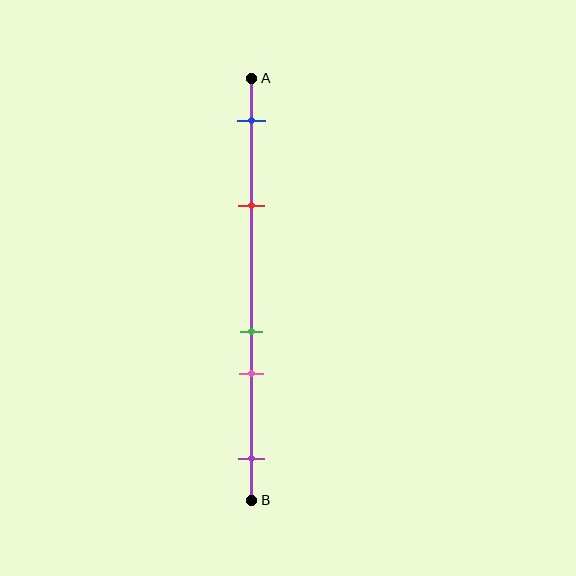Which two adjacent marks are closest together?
The green and pink marks are the closest adjacent pair.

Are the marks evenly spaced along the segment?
No, the marks are not evenly spaced.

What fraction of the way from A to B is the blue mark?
The blue mark is approximately 10% (0.1) of the way from A to B.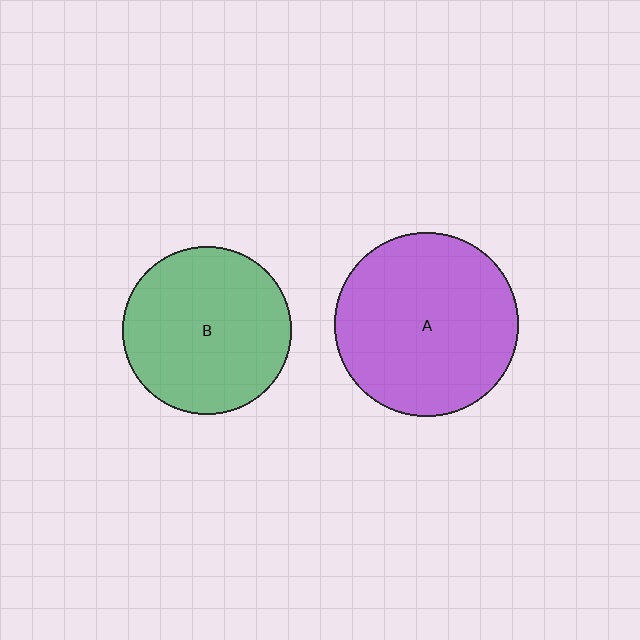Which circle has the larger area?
Circle A (purple).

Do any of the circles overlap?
No, none of the circles overlap.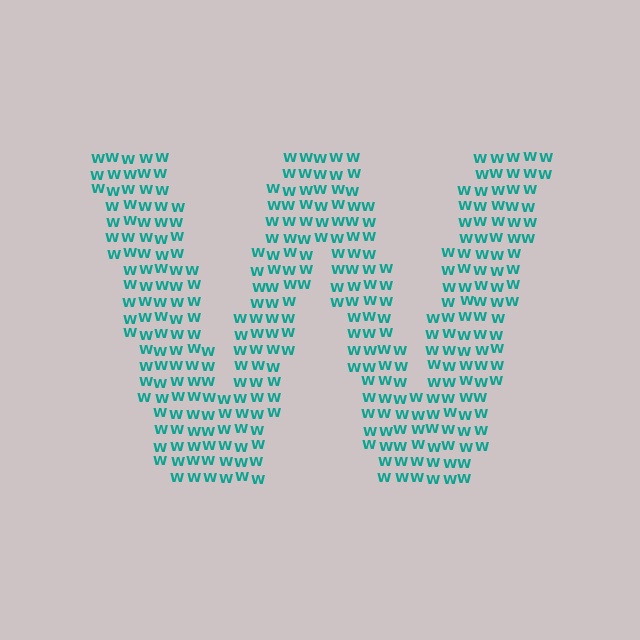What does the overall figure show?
The overall figure shows the letter W.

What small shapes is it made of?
It is made of small letter W's.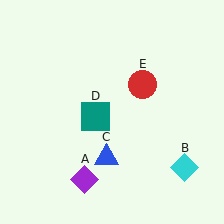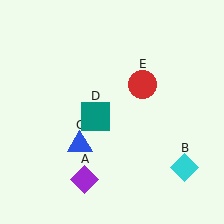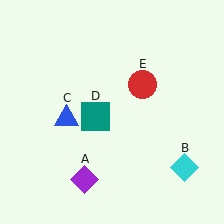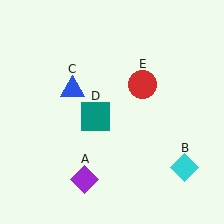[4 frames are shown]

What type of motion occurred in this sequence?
The blue triangle (object C) rotated clockwise around the center of the scene.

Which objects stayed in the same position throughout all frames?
Purple diamond (object A) and cyan diamond (object B) and teal square (object D) and red circle (object E) remained stationary.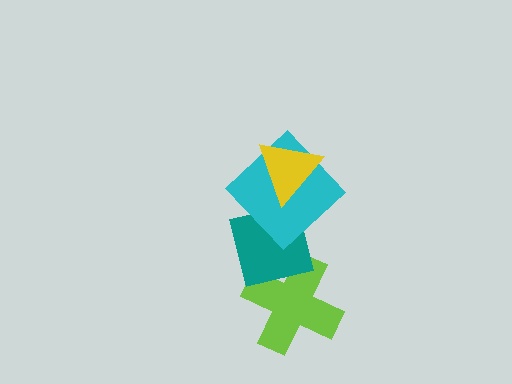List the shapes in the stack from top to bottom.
From top to bottom: the yellow triangle, the cyan diamond, the teal square, the lime cross.